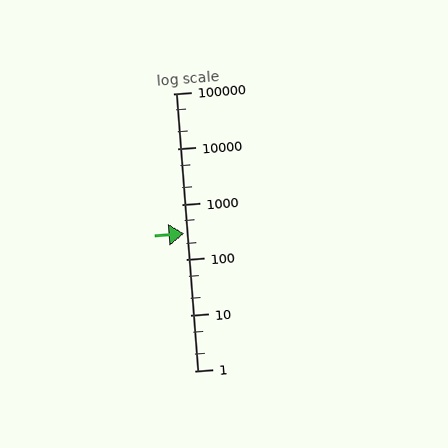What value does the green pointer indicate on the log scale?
The pointer indicates approximately 300.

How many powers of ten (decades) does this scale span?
The scale spans 5 decades, from 1 to 100000.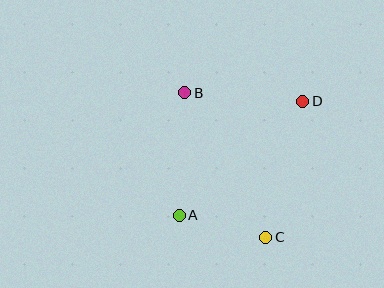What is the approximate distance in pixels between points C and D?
The distance between C and D is approximately 141 pixels.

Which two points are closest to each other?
Points A and C are closest to each other.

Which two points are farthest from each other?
Points A and D are farthest from each other.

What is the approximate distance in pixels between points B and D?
The distance between B and D is approximately 118 pixels.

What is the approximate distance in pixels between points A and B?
The distance between A and B is approximately 123 pixels.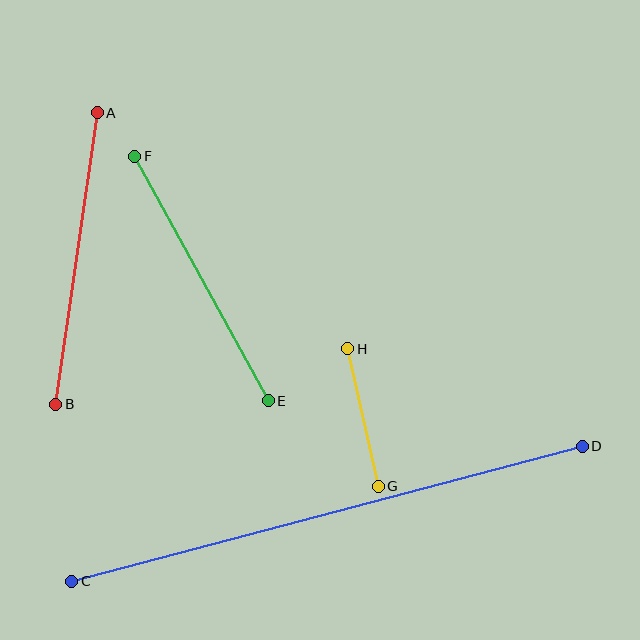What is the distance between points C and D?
The distance is approximately 528 pixels.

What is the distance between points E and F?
The distance is approximately 278 pixels.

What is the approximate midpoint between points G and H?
The midpoint is at approximately (363, 418) pixels.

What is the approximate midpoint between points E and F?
The midpoint is at approximately (202, 279) pixels.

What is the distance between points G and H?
The distance is approximately 141 pixels.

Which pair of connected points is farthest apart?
Points C and D are farthest apart.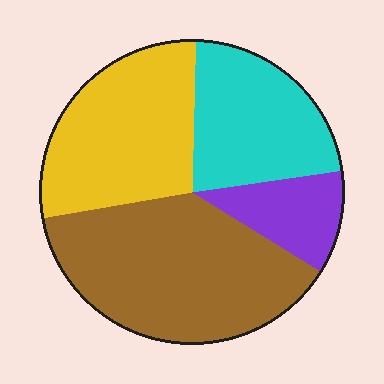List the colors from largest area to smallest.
From largest to smallest: brown, yellow, cyan, purple.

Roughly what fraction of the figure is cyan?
Cyan covers about 20% of the figure.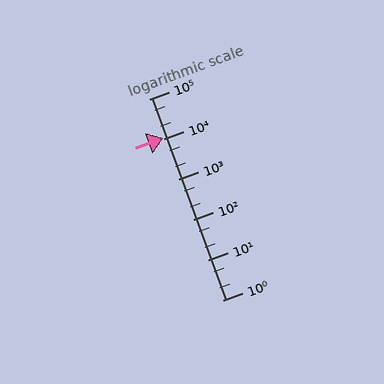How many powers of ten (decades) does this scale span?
The scale spans 5 decades, from 1 to 100000.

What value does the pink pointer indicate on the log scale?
The pointer indicates approximately 11000.